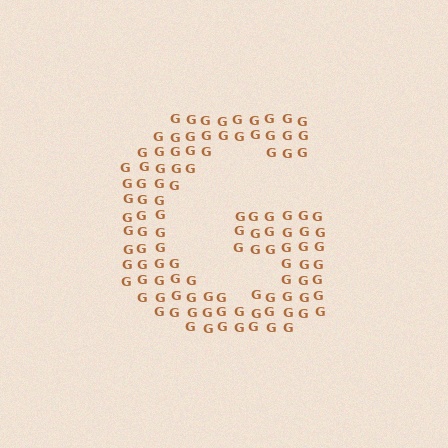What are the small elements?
The small elements are letter G's.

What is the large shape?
The large shape is the letter G.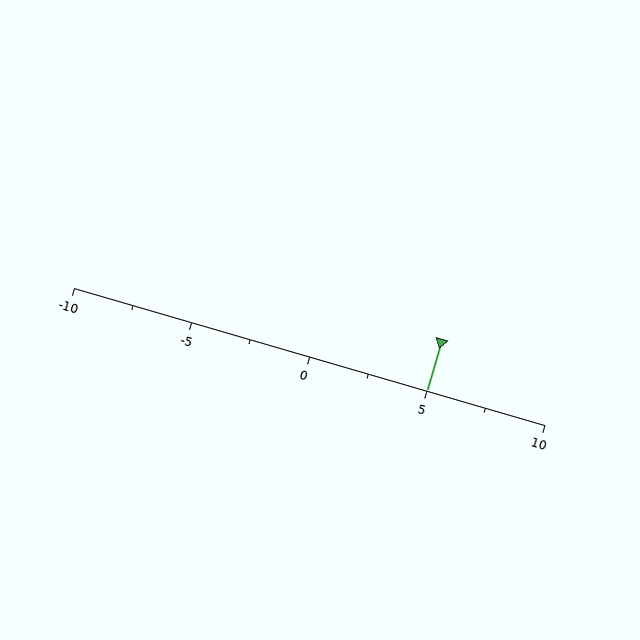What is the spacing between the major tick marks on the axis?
The major ticks are spaced 5 apart.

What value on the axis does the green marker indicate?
The marker indicates approximately 5.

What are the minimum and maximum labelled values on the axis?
The axis runs from -10 to 10.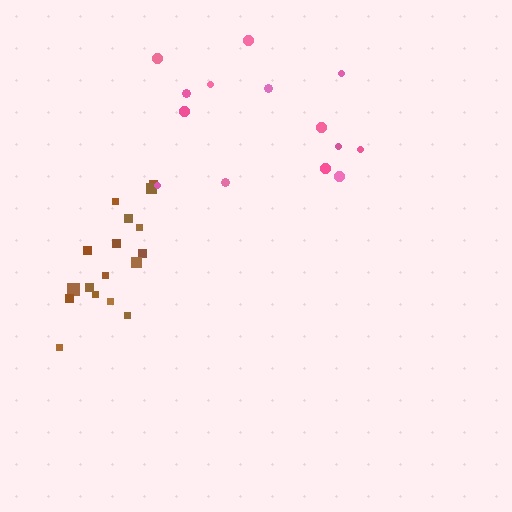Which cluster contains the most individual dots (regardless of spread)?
Brown (17).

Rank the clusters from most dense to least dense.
brown, pink.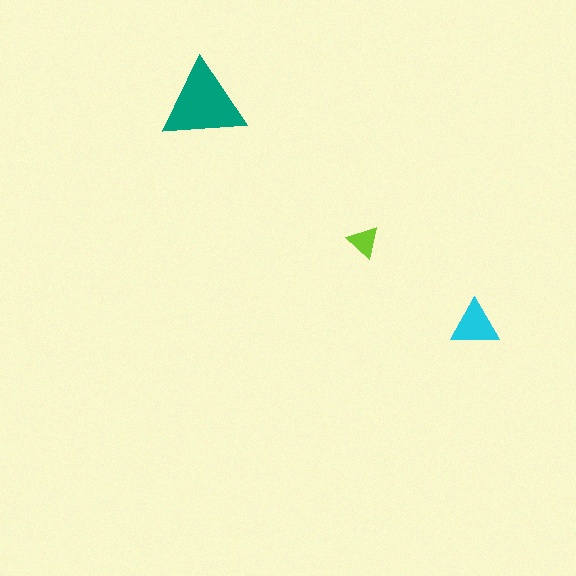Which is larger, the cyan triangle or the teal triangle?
The teal one.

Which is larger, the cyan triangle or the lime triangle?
The cyan one.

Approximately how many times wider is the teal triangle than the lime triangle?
About 2.5 times wider.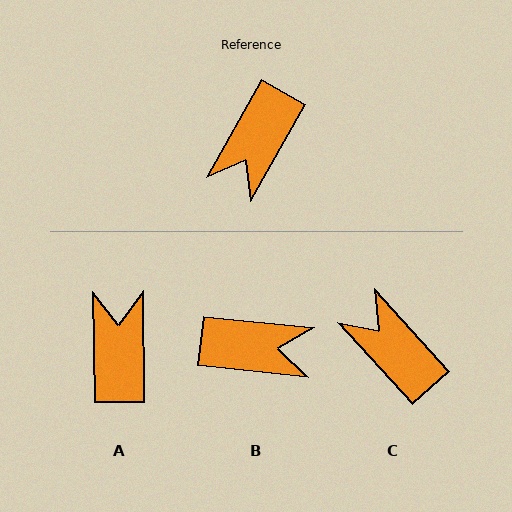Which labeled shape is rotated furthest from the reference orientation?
A, about 150 degrees away.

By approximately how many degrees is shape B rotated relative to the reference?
Approximately 113 degrees counter-clockwise.